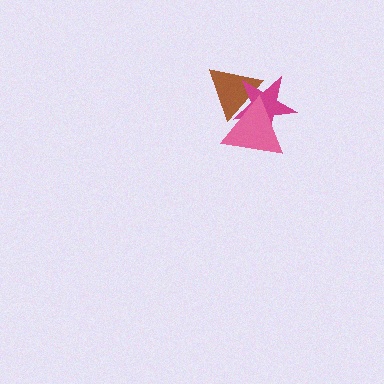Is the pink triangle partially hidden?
No, no other shape covers it.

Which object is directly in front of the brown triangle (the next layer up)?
The magenta star is directly in front of the brown triangle.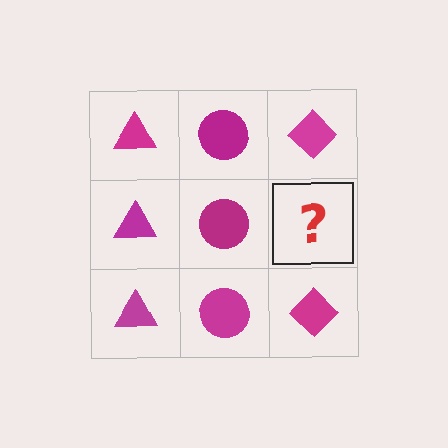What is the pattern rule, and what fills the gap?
The rule is that each column has a consistent shape. The gap should be filled with a magenta diamond.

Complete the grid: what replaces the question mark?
The question mark should be replaced with a magenta diamond.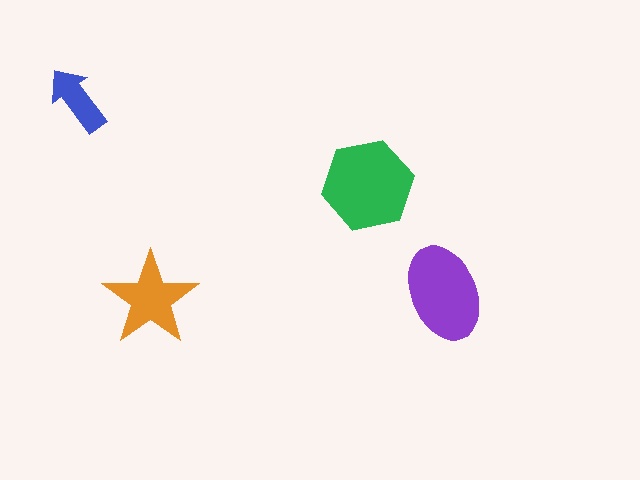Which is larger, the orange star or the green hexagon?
The green hexagon.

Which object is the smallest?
The blue arrow.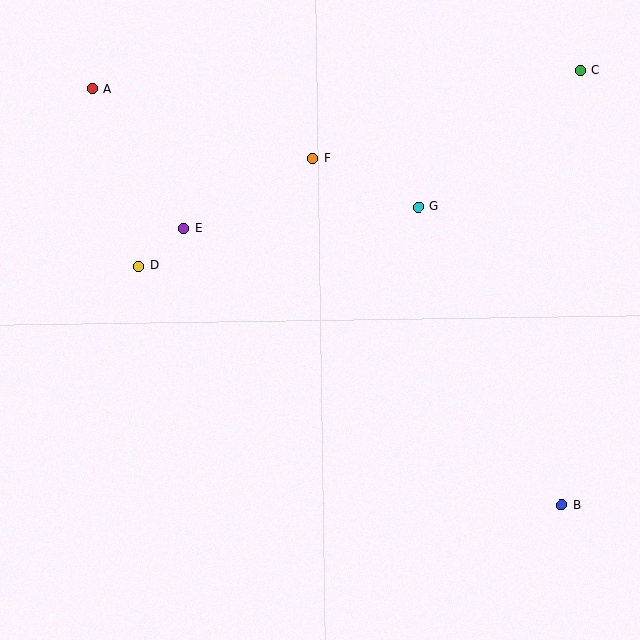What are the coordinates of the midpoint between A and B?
The midpoint between A and B is at (327, 297).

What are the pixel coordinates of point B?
Point B is at (561, 505).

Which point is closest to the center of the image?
Point G at (419, 207) is closest to the center.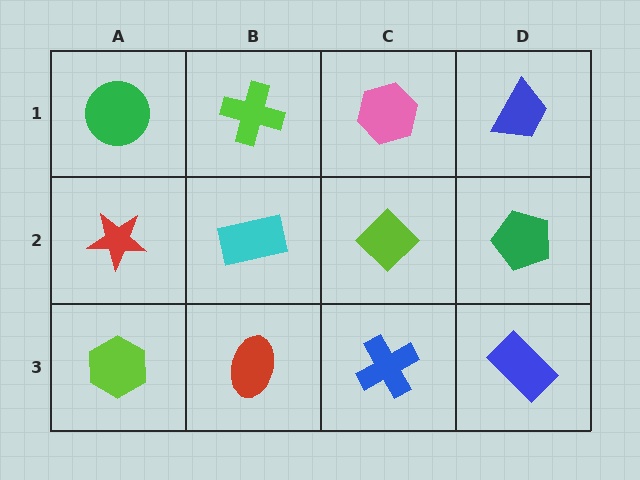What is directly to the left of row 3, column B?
A lime hexagon.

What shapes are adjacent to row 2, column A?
A green circle (row 1, column A), a lime hexagon (row 3, column A), a cyan rectangle (row 2, column B).